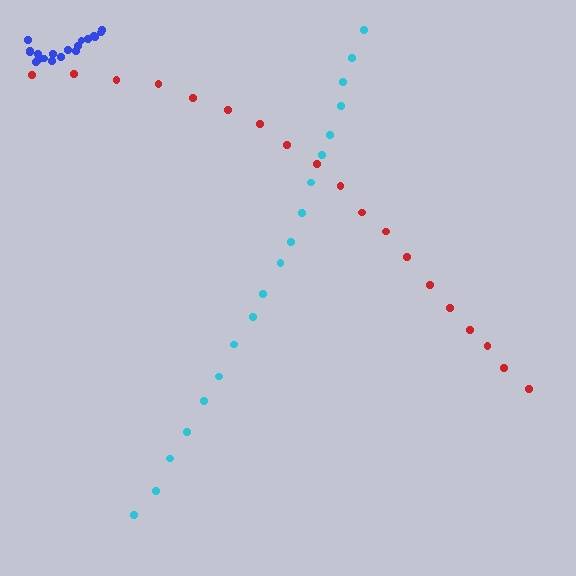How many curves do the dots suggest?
There are 3 distinct paths.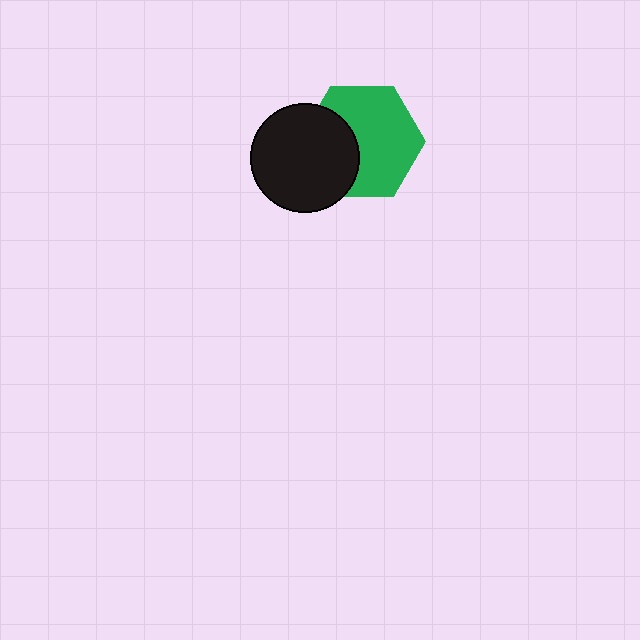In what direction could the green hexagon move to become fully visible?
The green hexagon could move right. That would shift it out from behind the black circle entirely.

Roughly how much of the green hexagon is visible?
Most of it is visible (roughly 66%).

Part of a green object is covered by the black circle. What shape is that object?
It is a hexagon.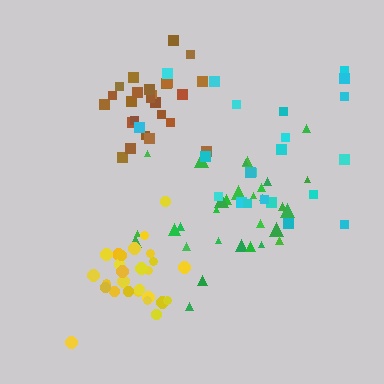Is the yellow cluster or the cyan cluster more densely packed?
Yellow.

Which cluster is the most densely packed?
Yellow.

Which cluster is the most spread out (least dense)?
Cyan.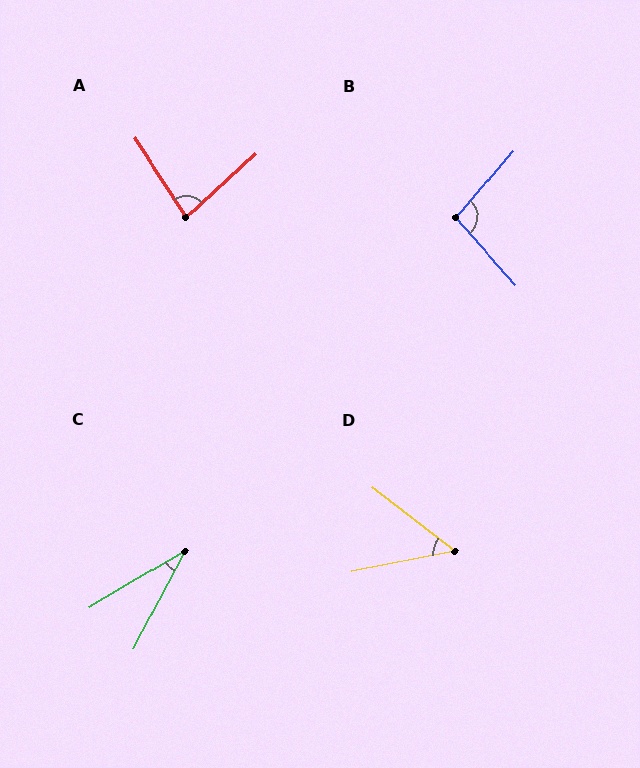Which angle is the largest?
B, at approximately 98 degrees.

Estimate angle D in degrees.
Approximately 49 degrees.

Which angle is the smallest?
C, at approximately 32 degrees.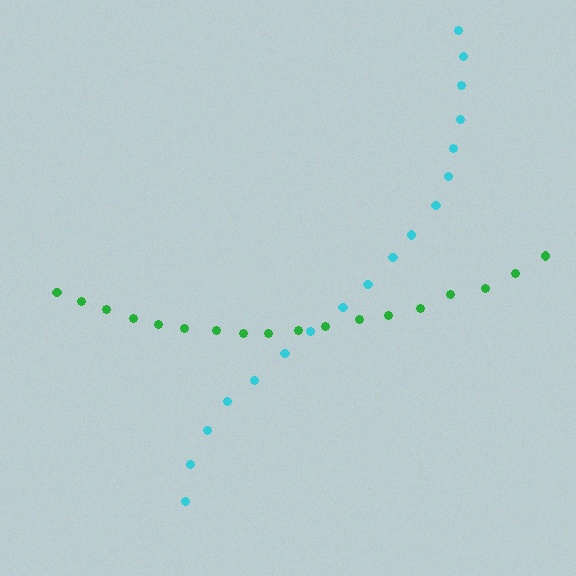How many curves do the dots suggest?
There are 2 distinct paths.